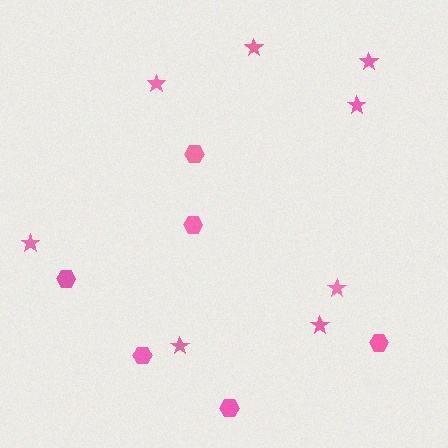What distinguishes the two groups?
There are 2 groups: one group of stars (8) and one group of hexagons (6).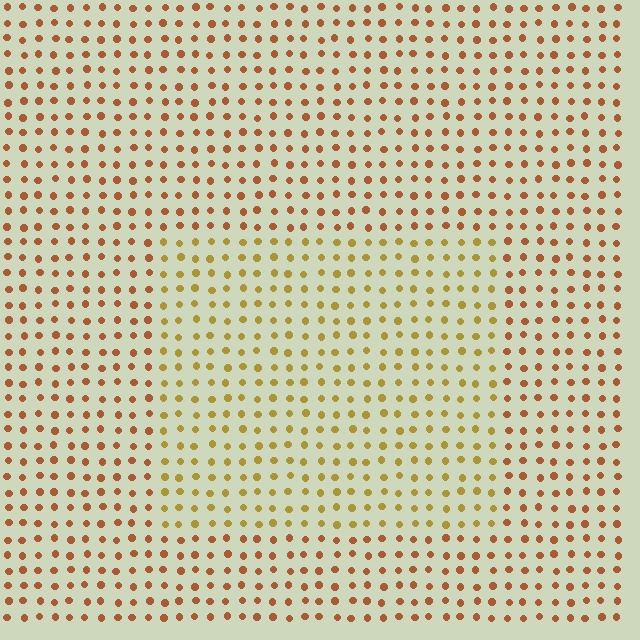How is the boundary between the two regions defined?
The boundary is defined purely by a slight shift in hue (about 29 degrees). Spacing, size, and orientation are identical on both sides.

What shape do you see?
I see a rectangle.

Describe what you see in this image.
The image is filled with small brown elements in a uniform arrangement. A rectangle-shaped region is visible where the elements are tinted to a slightly different hue, forming a subtle color boundary.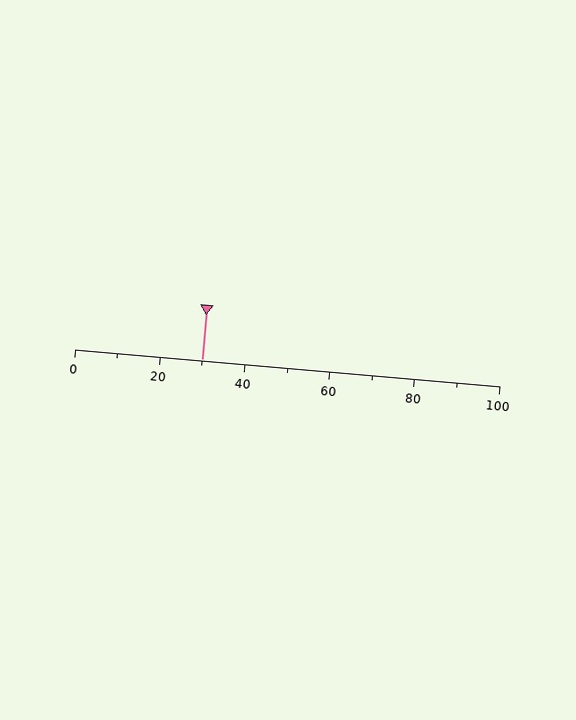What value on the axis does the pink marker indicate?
The marker indicates approximately 30.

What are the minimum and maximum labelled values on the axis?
The axis runs from 0 to 100.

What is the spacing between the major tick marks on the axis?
The major ticks are spaced 20 apart.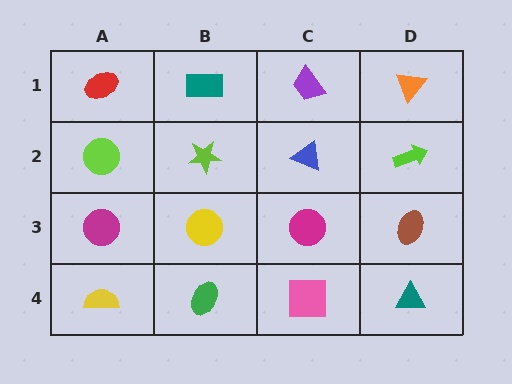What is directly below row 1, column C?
A blue triangle.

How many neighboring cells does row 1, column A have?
2.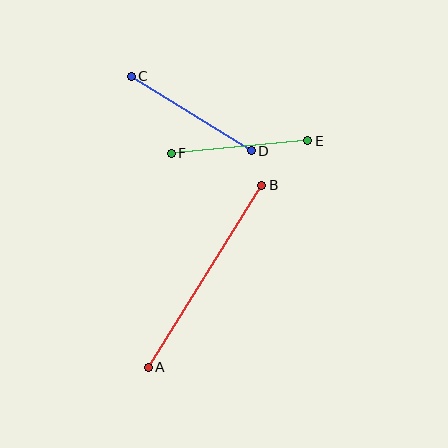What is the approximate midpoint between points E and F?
The midpoint is at approximately (240, 147) pixels.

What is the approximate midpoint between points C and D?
The midpoint is at approximately (191, 113) pixels.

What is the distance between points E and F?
The distance is approximately 137 pixels.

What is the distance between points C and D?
The distance is approximately 141 pixels.